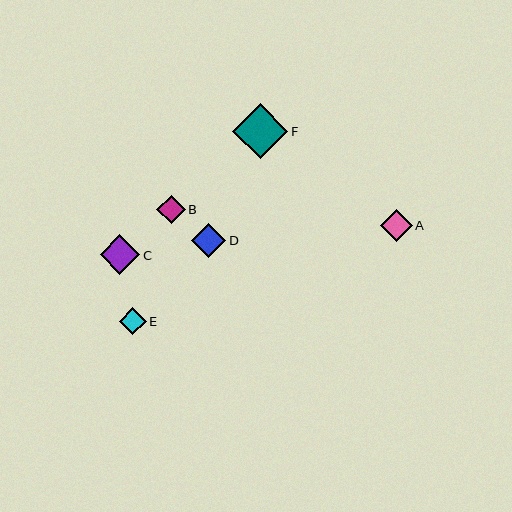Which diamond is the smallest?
Diamond E is the smallest with a size of approximately 27 pixels.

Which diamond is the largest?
Diamond F is the largest with a size of approximately 55 pixels.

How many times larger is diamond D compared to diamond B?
Diamond D is approximately 1.2 times the size of diamond B.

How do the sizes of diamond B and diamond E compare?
Diamond B and diamond E are approximately the same size.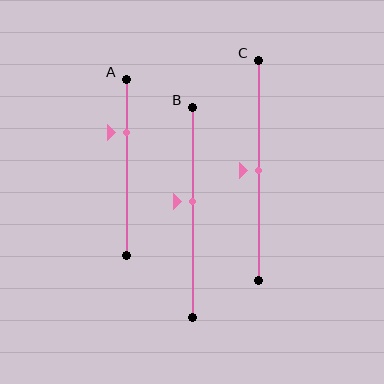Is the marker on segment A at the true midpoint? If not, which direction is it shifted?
No, the marker on segment A is shifted upward by about 20% of the segment length.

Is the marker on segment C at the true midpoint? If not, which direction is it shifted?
Yes, the marker on segment C is at the true midpoint.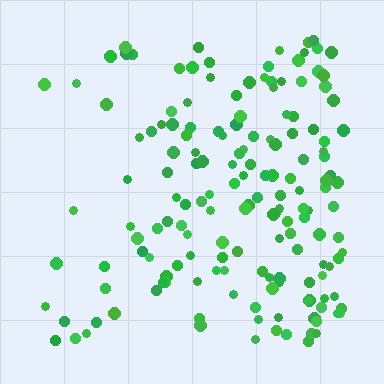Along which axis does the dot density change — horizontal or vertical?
Horizontal.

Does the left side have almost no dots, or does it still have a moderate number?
Still a moderate number, just noticeably fewer than the right.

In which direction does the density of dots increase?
From left to right, with the right side densest.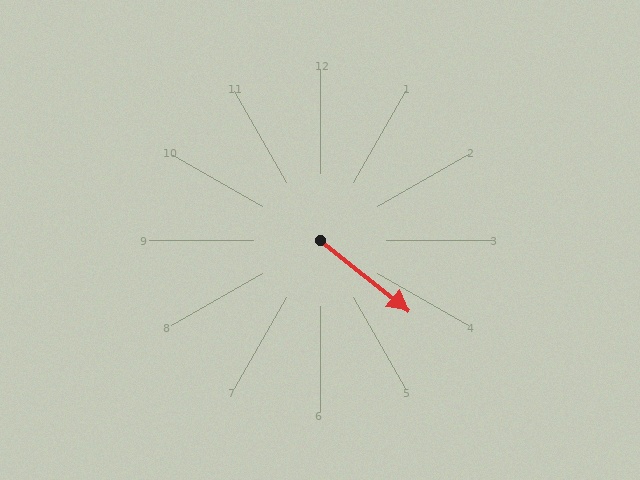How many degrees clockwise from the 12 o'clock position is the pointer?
Approximately 129 degrees.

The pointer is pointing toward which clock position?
Roughly 4 o'clock.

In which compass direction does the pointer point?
Southeast.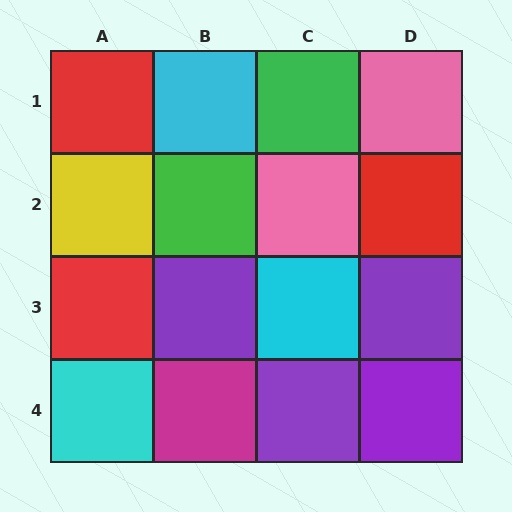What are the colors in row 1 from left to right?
Red, cyan, green, pink.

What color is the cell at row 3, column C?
Cyan.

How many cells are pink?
2 cells are pink.